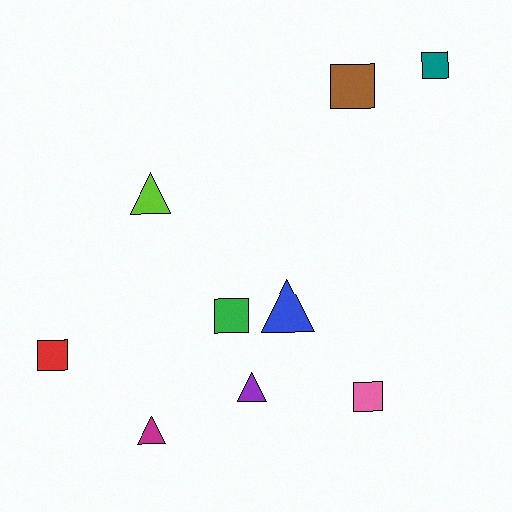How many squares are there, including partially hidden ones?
There are 5 squares.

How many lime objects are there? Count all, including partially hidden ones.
There is 1 lime object.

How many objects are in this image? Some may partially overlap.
There are 9 objects.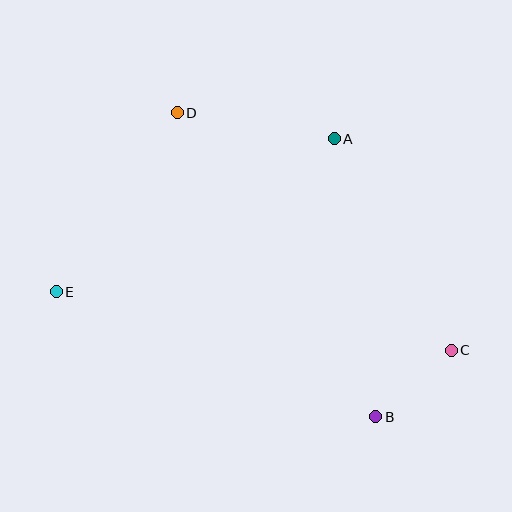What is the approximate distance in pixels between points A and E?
The distance between A and E is approximately 317 pixels.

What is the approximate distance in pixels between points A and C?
The distance between A and C is approximately 242 pixels.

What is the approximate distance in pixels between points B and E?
The distance between B and E is approximately 343 pixels.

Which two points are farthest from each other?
Points C and E are farthest from each other.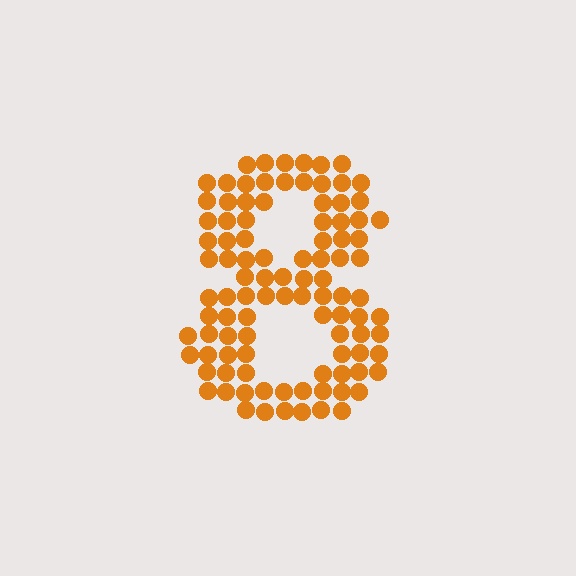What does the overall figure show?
The overall figure shows the digit 8.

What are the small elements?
The small elements are circles.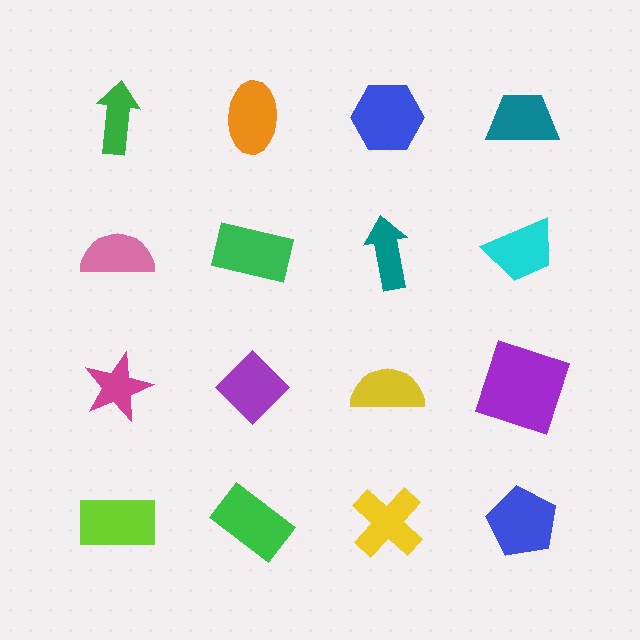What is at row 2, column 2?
A green rectangle.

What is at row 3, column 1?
A magenta star.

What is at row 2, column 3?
A teal arrow.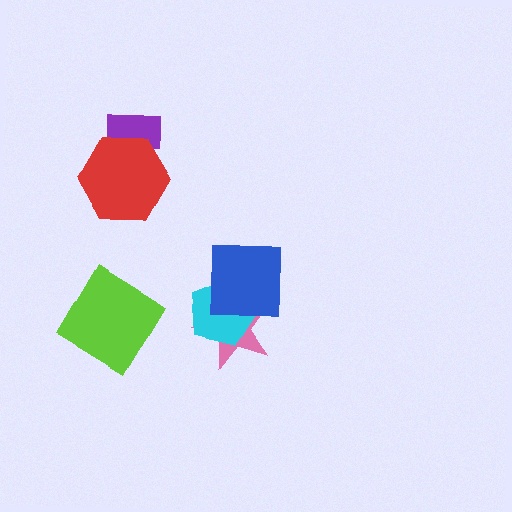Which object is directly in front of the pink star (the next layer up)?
The cyan pentagon is directly in front of the pink star.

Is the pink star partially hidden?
Yes, it is partially covered by another shape.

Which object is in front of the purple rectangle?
The red hexagon is in front of the purple rectangle.